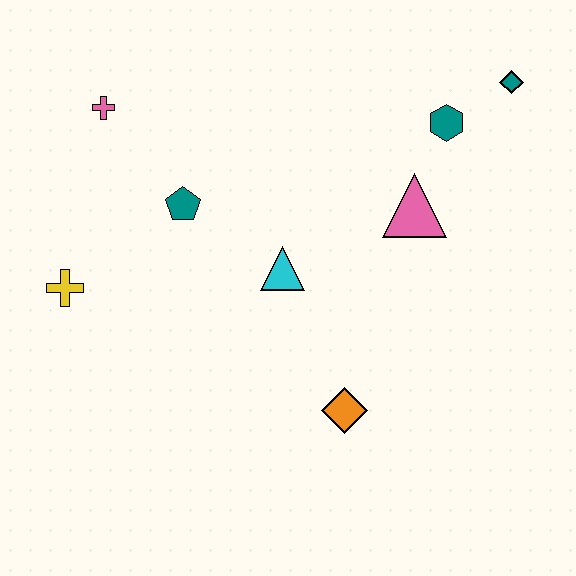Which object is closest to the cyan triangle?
The teal pentagon is closest to the cyan triangle.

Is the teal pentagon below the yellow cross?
No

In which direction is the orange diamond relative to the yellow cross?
The orange diamond is to the right of the yellow cross.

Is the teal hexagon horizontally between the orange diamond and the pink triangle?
No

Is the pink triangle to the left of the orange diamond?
No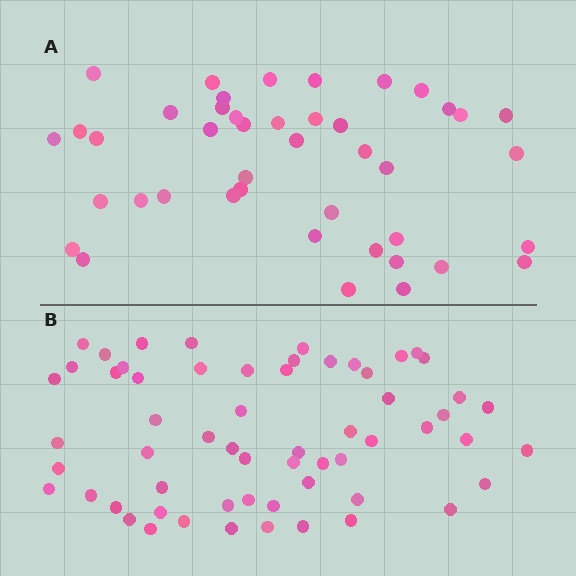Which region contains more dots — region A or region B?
Region B (the bottom region) has more dots.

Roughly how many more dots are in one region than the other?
Region B has approximately 15 more dots than region A.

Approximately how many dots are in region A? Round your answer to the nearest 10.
About 40 dots. (The exact count is 43, which rounds to 40.)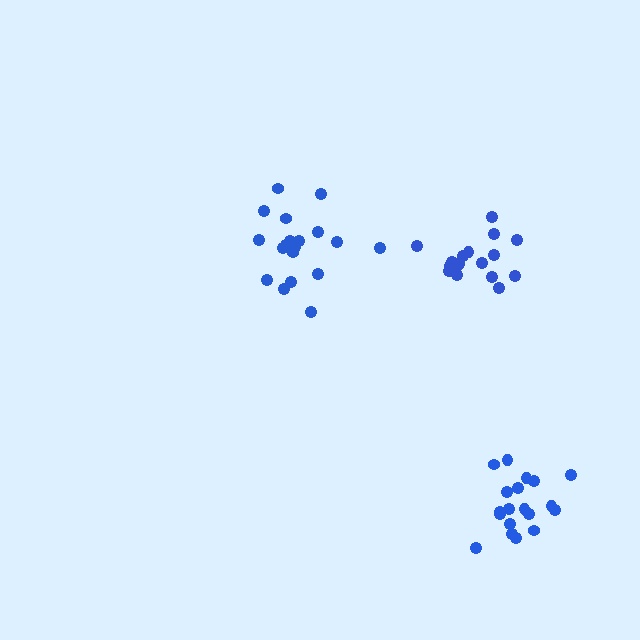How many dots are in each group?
Group 1: 19 dots, Group 2: 17 dots, Group 3: 19 dots (55 total).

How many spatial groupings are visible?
There are 3 spatial groupings.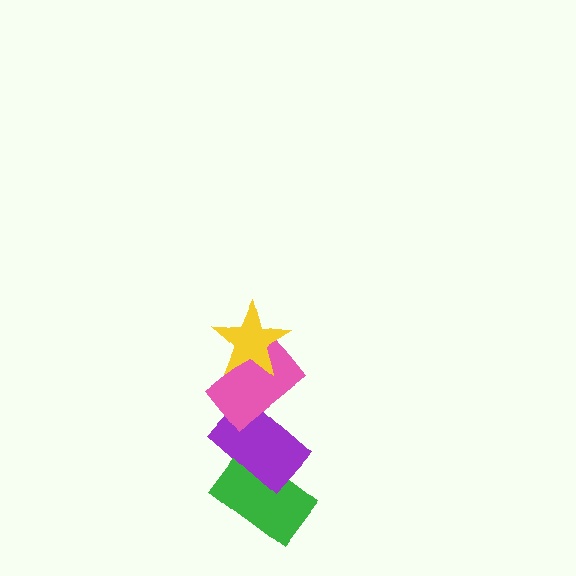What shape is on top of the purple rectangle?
The pink rectangle is on top of the purple rectangle.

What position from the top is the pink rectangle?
The pink rectangle is 2nd from the top.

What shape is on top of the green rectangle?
The purple rectangle is on top of the green rectangle.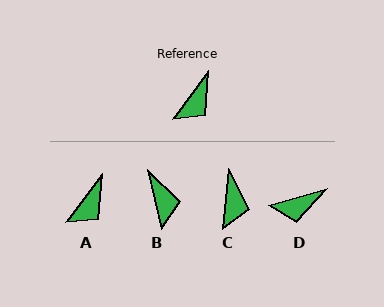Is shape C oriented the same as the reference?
No, it is off by about 31 degrees.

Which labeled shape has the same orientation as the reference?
A.